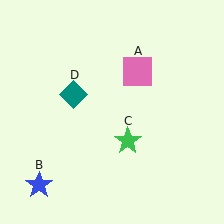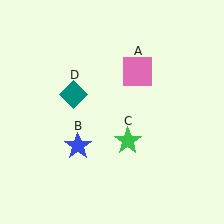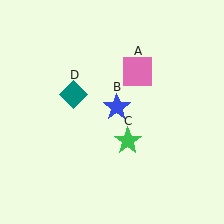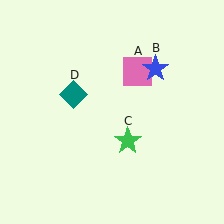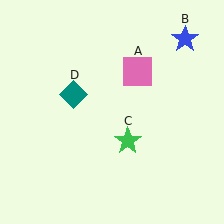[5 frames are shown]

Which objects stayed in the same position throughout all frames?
Pink square (object A) and green star (object C) and teal diamond (object D) remained stationary.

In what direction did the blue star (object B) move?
The blue star (object B) moved up and to the right.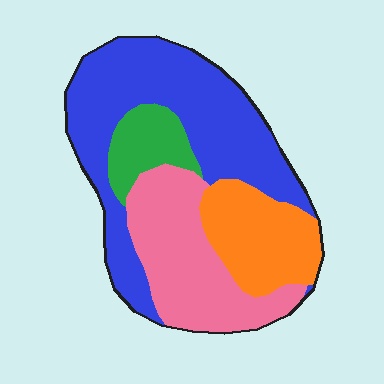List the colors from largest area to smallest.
From largest to smallest: blue, pink, orange, green.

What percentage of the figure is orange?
Orange covers roughly 20% of the figure.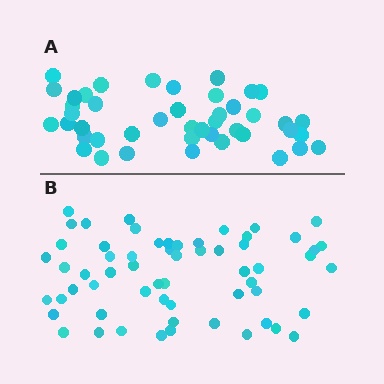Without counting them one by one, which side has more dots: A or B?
Region B (the bottom region) has more dots.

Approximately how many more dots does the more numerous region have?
Region B has approximately 15 more dots than region A.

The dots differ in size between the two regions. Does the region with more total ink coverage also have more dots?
No. Region A has more total ink coverage because its dots are larger, but region B actually contains more individual dots. Total area can be misleading — the number of items is what matters here.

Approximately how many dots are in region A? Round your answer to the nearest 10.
About 40 dots. (The exact count is 44, which rounds to 40.)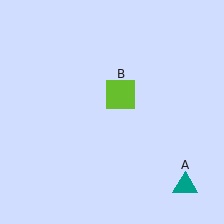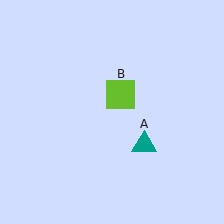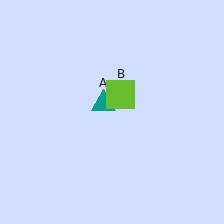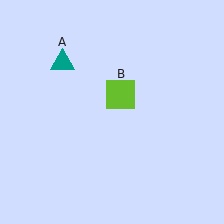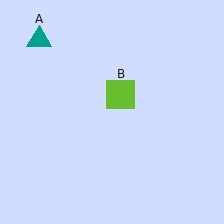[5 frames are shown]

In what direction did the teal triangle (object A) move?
The teal triangle (object A) moved up and to the left.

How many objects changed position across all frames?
1 object changed position: teal triangle (object A).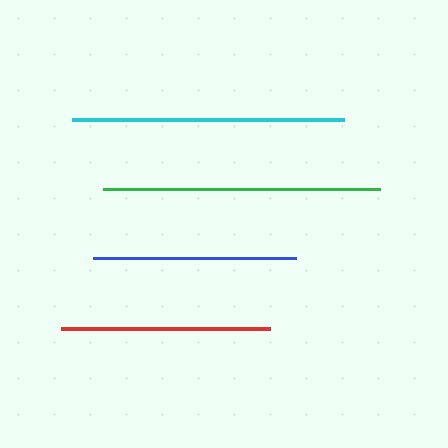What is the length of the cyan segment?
The cyan segment is approximately 272 pixels long.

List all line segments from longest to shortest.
From longest to shortest: green, cyan, red, blue.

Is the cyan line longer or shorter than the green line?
The green line is longer than the cyan line.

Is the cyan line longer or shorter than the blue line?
The cyan line is longer than the blue line.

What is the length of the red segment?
The red segment is approximately 208 pixels long.